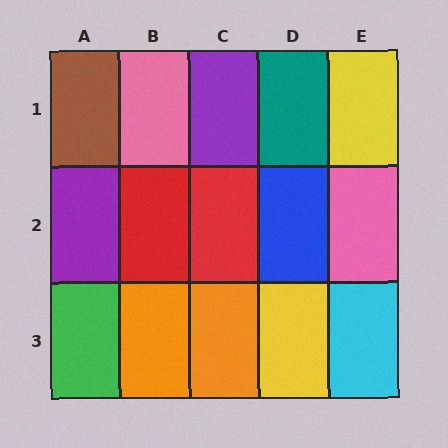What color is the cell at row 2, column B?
Red.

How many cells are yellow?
2 cells are yellow.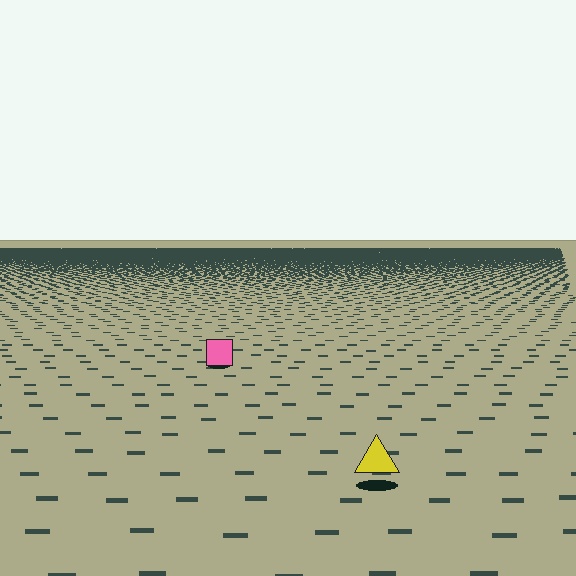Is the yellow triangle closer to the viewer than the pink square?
Yes. The yellow triangle is closer — you can tell from the texture gradient: the ground texture is coarser near it.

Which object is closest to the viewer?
The yellow triangle is closest. The texture marks near it are larger and more spread out.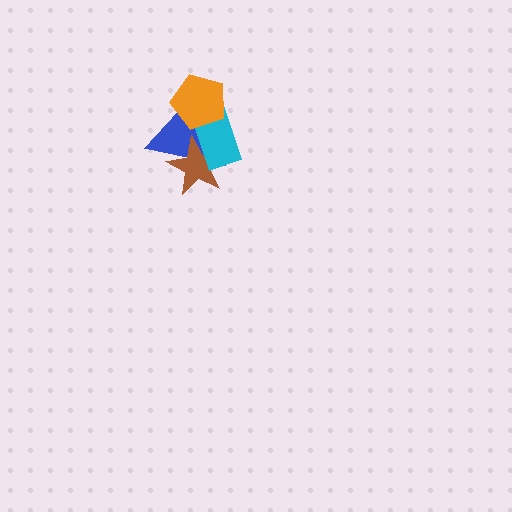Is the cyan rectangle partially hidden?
Yes, it is partially covered by another shape.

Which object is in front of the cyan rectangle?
The orange pentagon is in front of the cyan rectangle.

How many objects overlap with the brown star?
2 objects overlap with the brown star.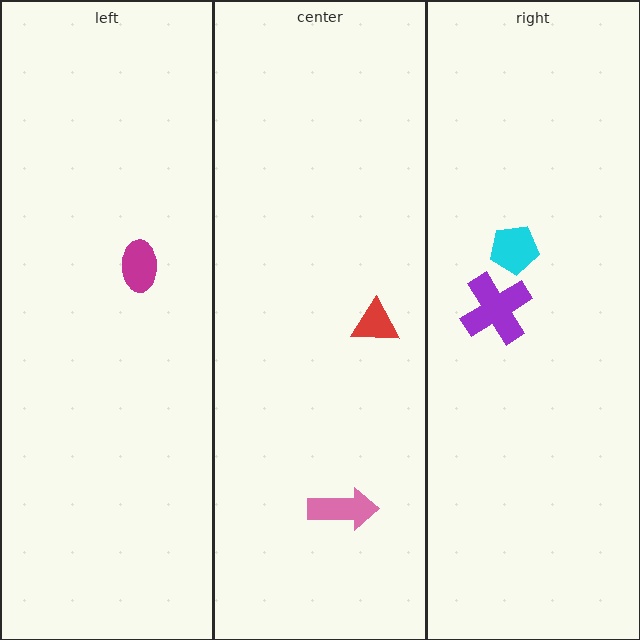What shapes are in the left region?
The magenta ellipse.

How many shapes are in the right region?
2.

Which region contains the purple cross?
The right region.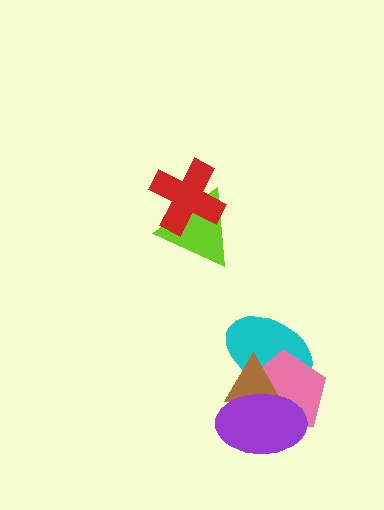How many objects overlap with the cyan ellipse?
3 objects overlap with the cyan ellipse.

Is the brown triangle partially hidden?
Yes, it is partially covered by another shape.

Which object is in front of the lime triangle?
The red cross is in front of the lime triangle.